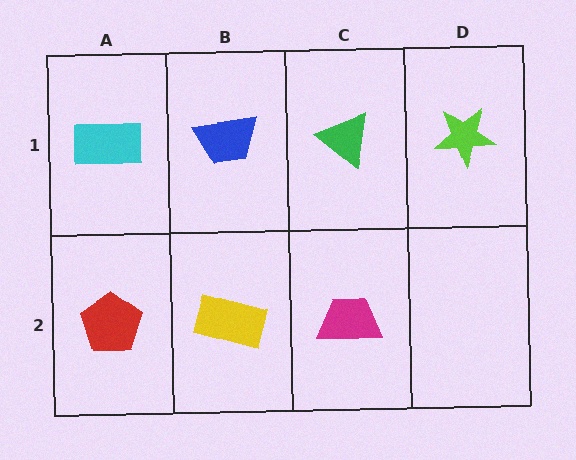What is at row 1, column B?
A blue trapezoid.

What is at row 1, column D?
A lime star.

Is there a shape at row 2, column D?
No, that cell is empty.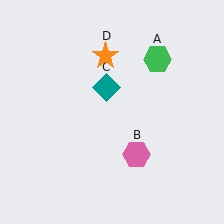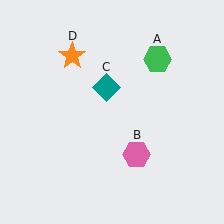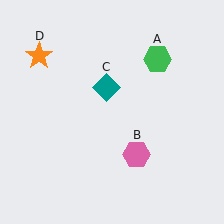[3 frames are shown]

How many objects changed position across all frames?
1 object changed position: orange star (object D).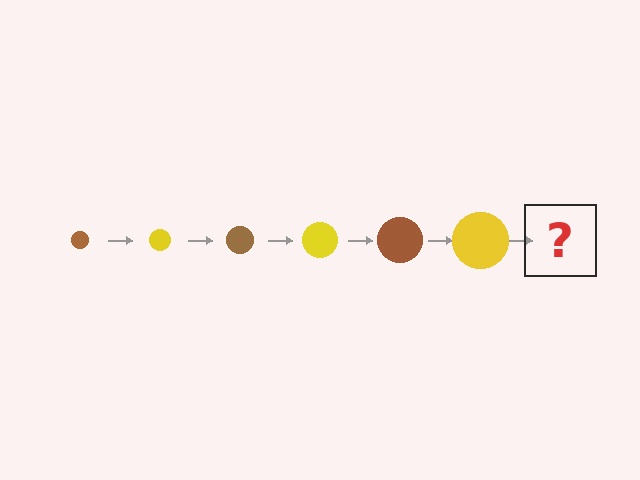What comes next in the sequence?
The next element should be a brown circle, larger than the previous one.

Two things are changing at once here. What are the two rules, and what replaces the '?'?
The two rules are that the circle grows larger each step and the color cycles through brown and yellow. The '?' should be a brown circle, larger than the previous one.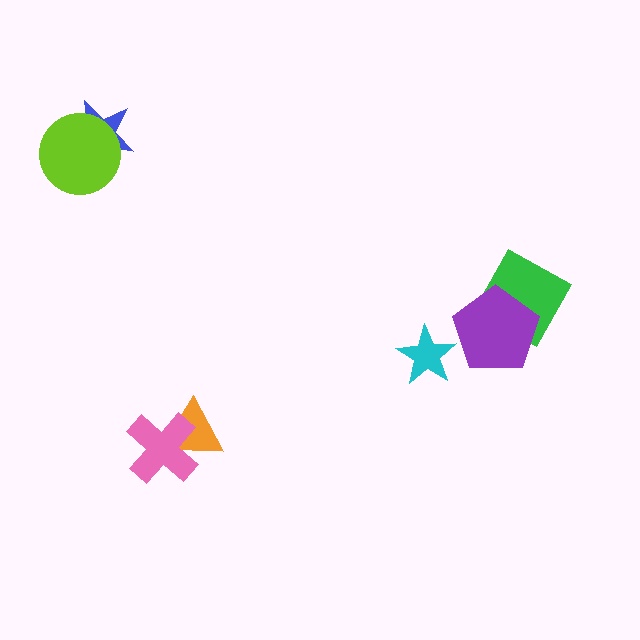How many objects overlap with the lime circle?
1 object overlaps with the lime circle.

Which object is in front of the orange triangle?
The pink cross is in front of the orange triangle.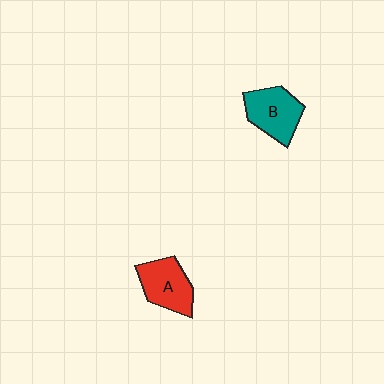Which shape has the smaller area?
Shape A (red).